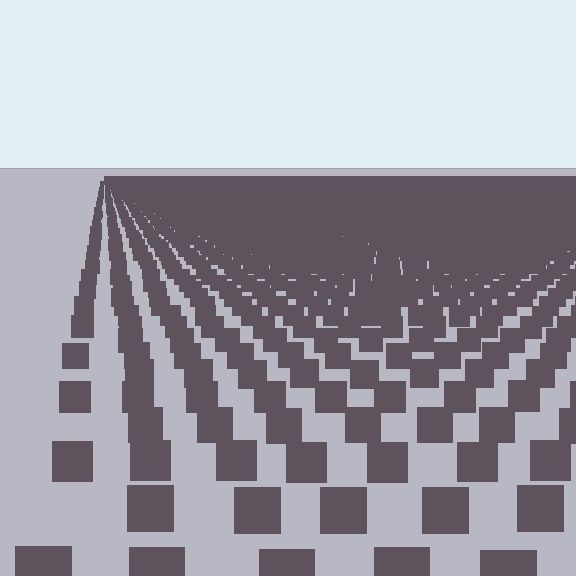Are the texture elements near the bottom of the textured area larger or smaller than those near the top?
Larger. Near the bottom, elements are closer to the viewer and appear at a bigger on-screen size.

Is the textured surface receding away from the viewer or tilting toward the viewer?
The surface is receding away from the viewer. Texture elements get smaller and denser toward the top.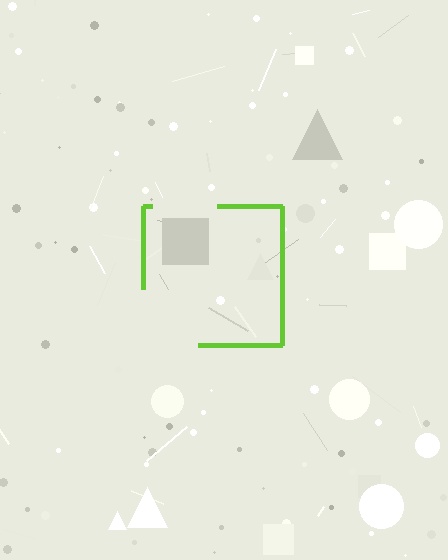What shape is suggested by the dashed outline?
The dashed outline suggests a square.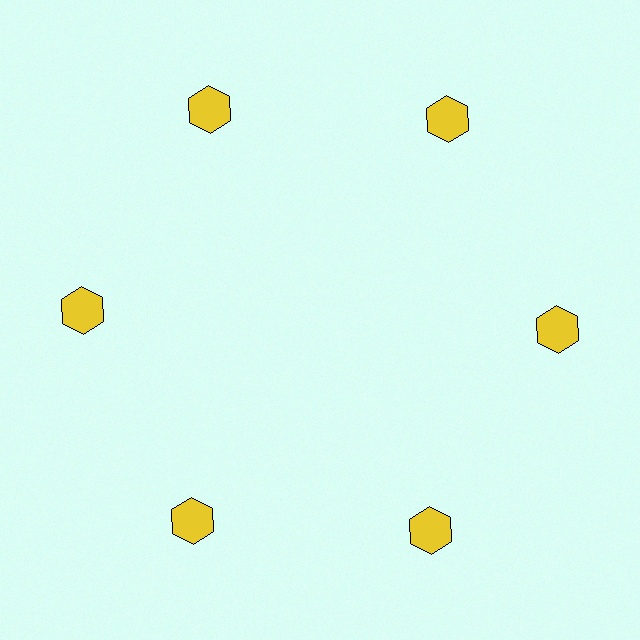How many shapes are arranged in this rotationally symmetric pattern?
There are 6 shapes, arranged in 6 groups of 1.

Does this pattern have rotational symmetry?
Yes, this pattern has 6-fold rotational symmetry. It looks the same after rotating 60 degrees around the center.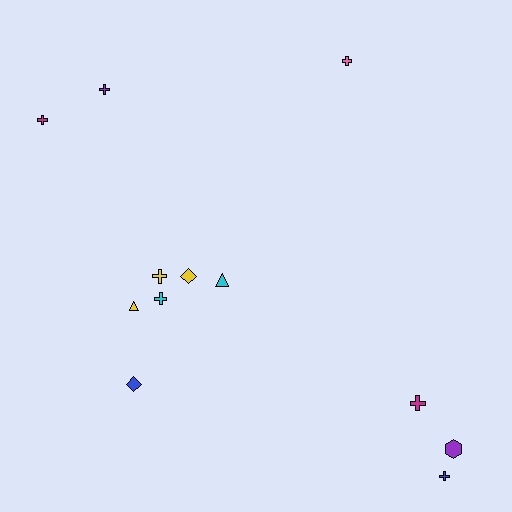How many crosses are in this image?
There are 7 crosses.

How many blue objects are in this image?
There are 2 blue objects.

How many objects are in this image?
There are 12 objects.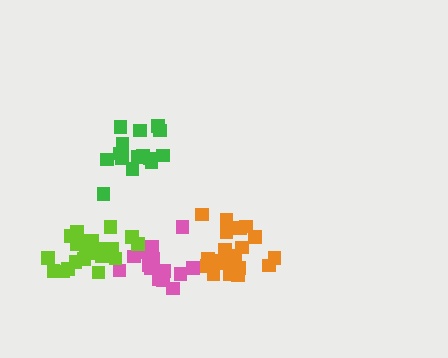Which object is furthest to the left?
The lime cluster is leftmost.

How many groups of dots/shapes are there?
There are 4 groups.